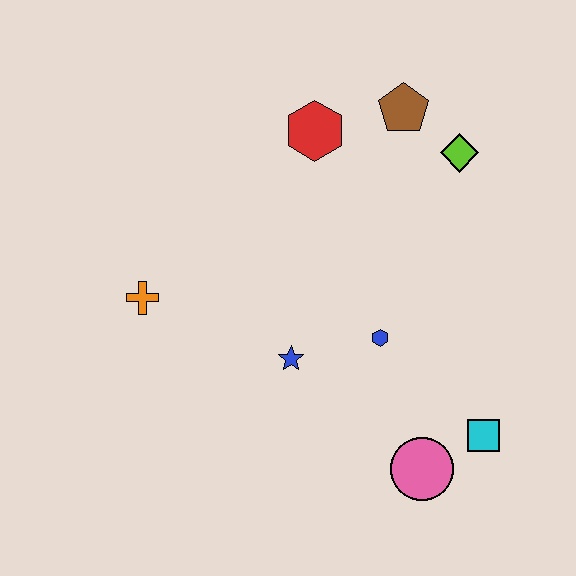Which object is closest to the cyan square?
The pink circle is closest to the cyan square.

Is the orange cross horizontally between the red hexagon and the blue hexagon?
No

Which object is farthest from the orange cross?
The cyan square is farthest from the orange cross.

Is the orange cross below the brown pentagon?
Yes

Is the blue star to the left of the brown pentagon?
Yes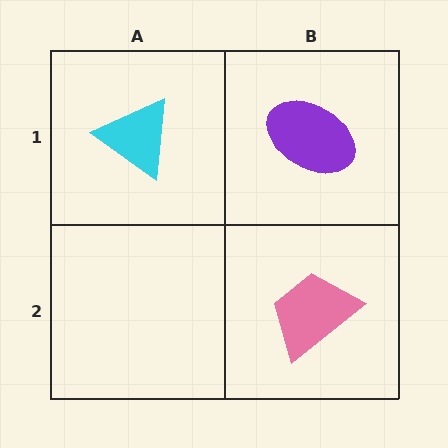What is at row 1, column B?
A purple ellipse.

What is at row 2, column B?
A pink trapezoid.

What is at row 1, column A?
A cyan triangle.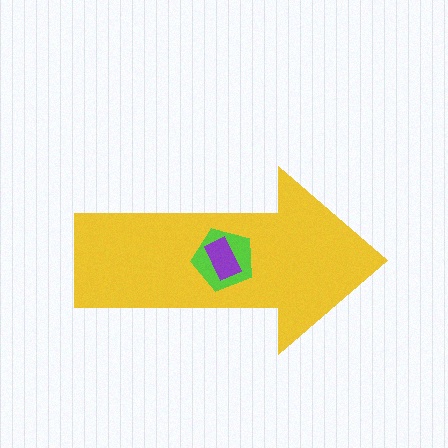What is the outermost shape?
The yellow arrow.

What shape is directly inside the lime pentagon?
The purple rectangle.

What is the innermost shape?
The purple rectangle.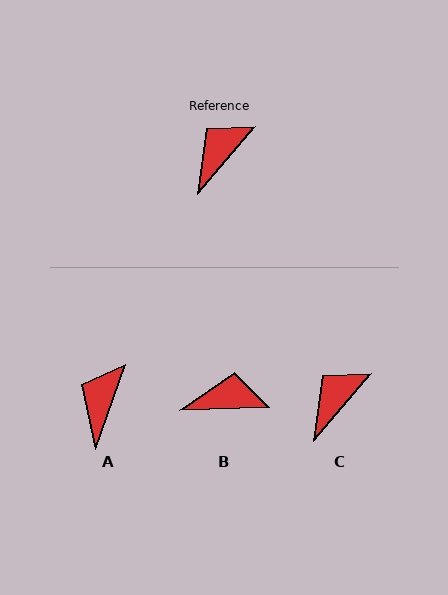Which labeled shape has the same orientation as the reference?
C.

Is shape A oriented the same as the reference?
No, it is off by about 21 degrees.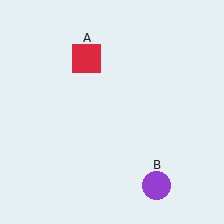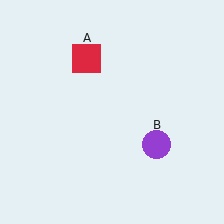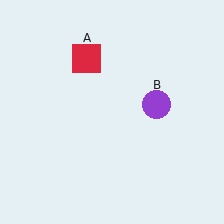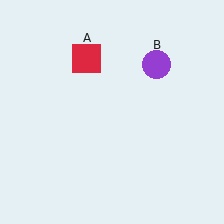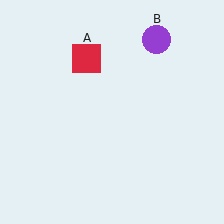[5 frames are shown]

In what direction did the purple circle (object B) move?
The purple circle (object B) moved up.